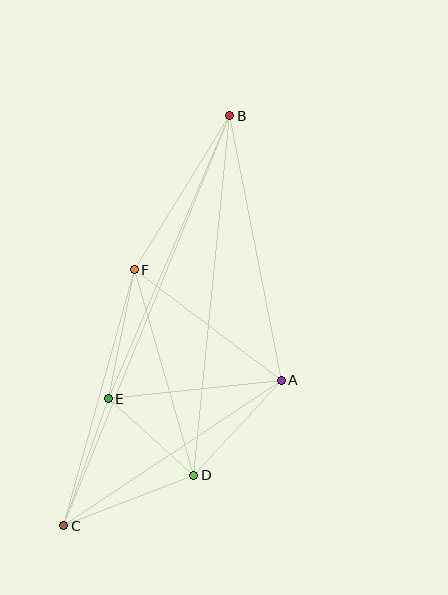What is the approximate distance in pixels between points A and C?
The distance between A and C is approximately 262 pixels.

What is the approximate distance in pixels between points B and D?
The distance between B and D is approximately 361 pixels.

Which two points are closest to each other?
Points D and E are closest to each other.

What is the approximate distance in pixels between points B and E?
The distance between B and E is approximately 308 pixels.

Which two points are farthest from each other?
Points B and C are farthest from each other.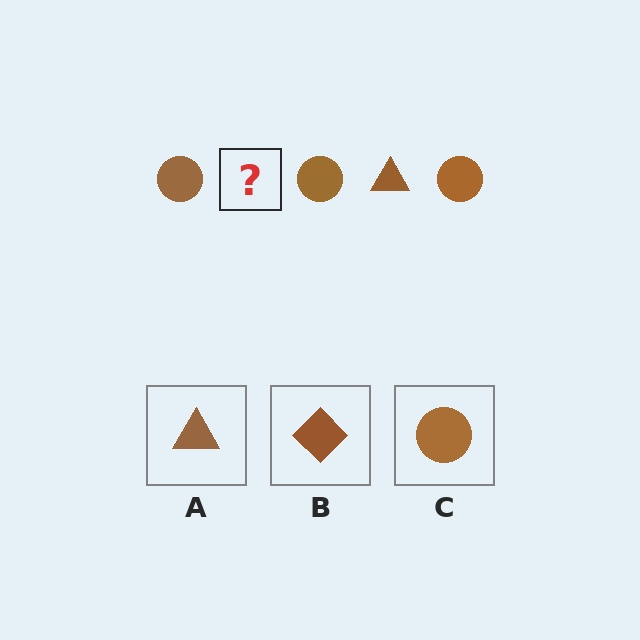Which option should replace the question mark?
Option A.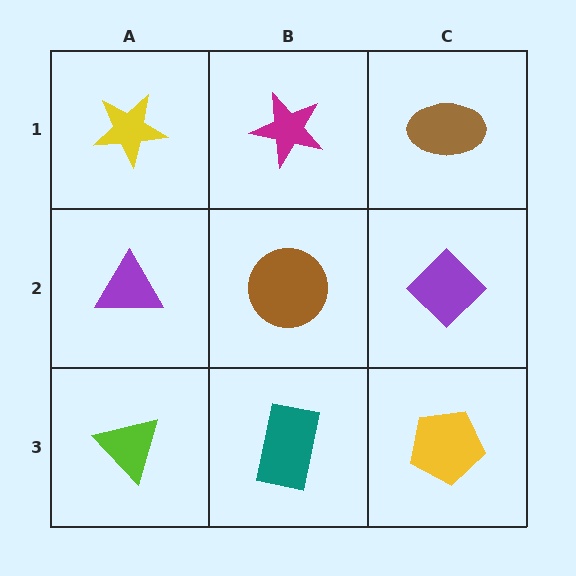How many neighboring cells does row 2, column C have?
3.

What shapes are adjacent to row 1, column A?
A purple triangle (row 2, column A), a magenta star (row 1, column B).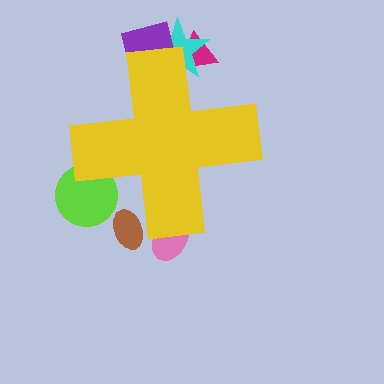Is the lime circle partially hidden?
Yes, the lime circle is partially hidden behind the yellow cross.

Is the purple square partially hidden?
Yes, the purple square is partially hidden behind the yellow cross.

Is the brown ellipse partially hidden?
Yes, the brown ellipse is partially hidden behind the yellow cross.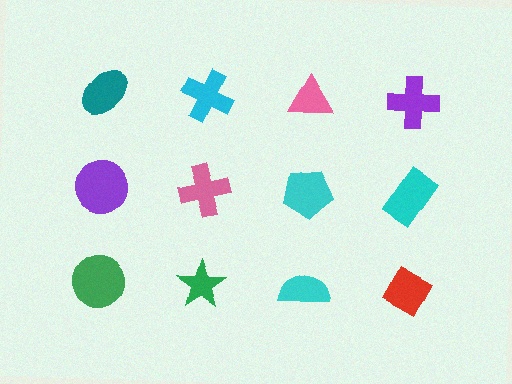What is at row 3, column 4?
A red diamond.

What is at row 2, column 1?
A purple circle.